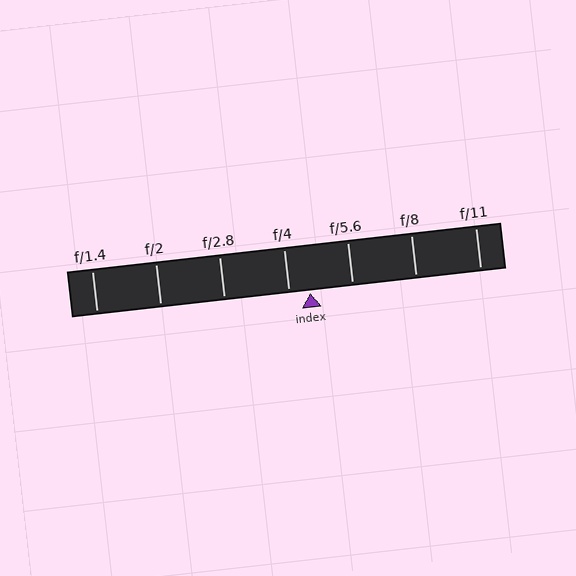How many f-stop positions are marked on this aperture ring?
There are 7 f-stop positions marked.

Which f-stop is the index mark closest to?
The index mark is closest to f/4.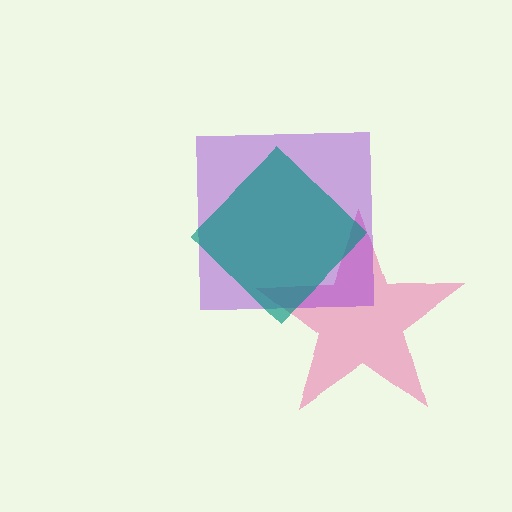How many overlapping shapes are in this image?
There are 3 overlapping shapes in the image.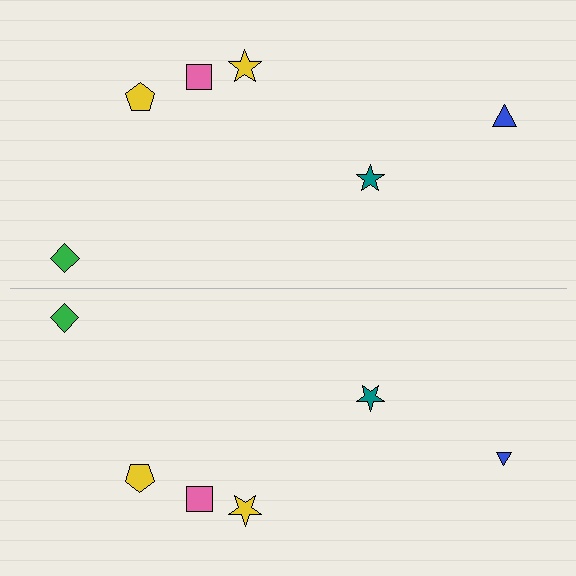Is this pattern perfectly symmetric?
No, the pattern is not perfectly symmetric. The blue triangle on the bottom side has a different size than its mirror counterpart.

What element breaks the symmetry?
The blue triangle on the bottom side has a different size than its mirror counterpart.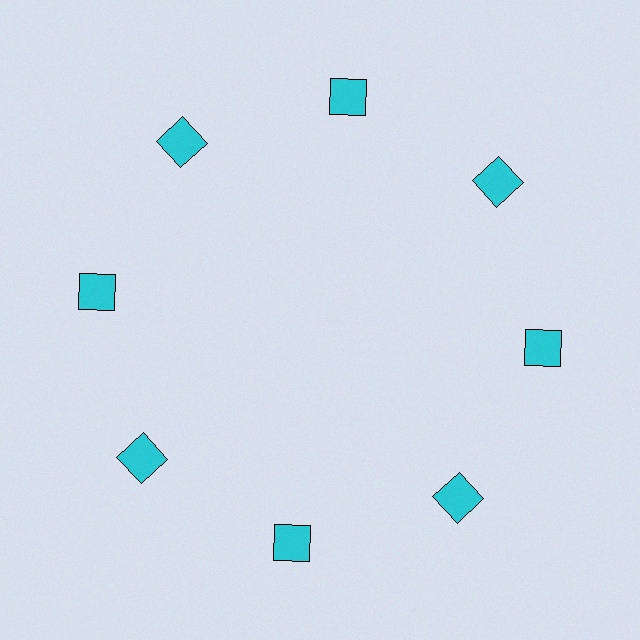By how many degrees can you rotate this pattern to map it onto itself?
The pattern maps onto itself every 45 degrees of rotation.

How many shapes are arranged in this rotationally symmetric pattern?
There are 8 shapes, arranged in 8 groups of 1.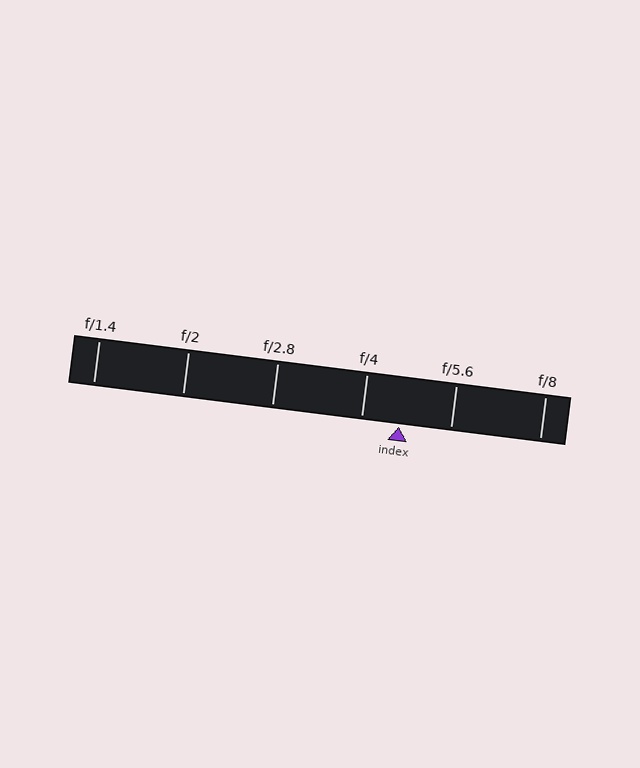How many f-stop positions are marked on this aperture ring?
There are 6 f-stop positions marked.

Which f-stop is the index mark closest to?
The index mark is closest to f/4.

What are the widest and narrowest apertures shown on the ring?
The widest aperture shown is f/1.4 and the narrowest is f/8.